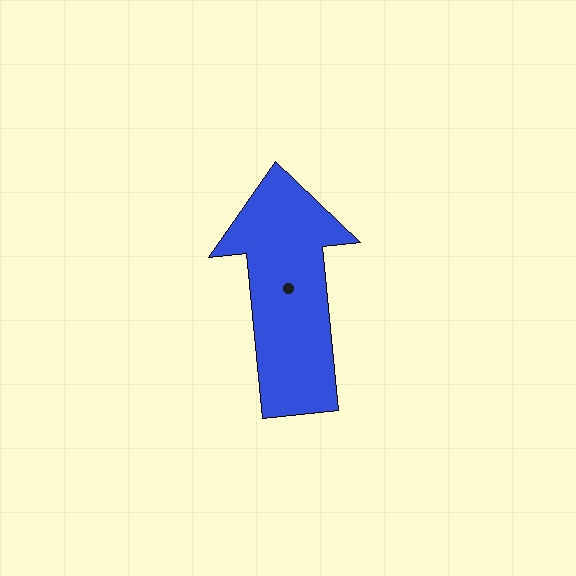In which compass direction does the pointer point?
North.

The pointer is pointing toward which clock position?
Roughly 12 o'clock.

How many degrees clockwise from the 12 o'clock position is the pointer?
Approximately 355 degrees.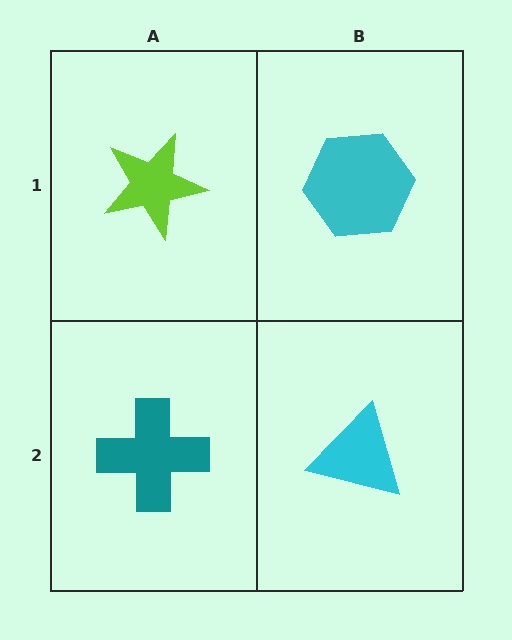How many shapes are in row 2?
2 shapes.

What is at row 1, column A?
A lime star.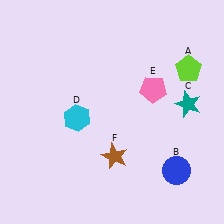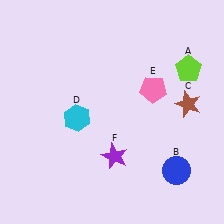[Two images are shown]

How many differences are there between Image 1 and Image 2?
There are 2 differences between the two images.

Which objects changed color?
C changed from teal to brown. F changed from brown to purple.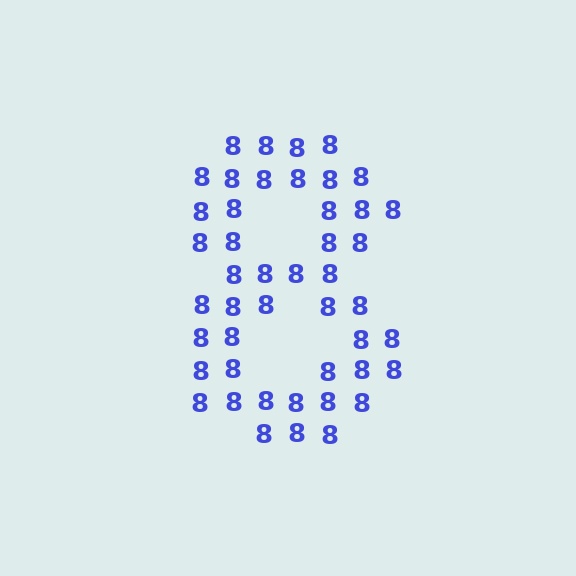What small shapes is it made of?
It is made of small digit 8's.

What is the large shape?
The large shape is the digit 8.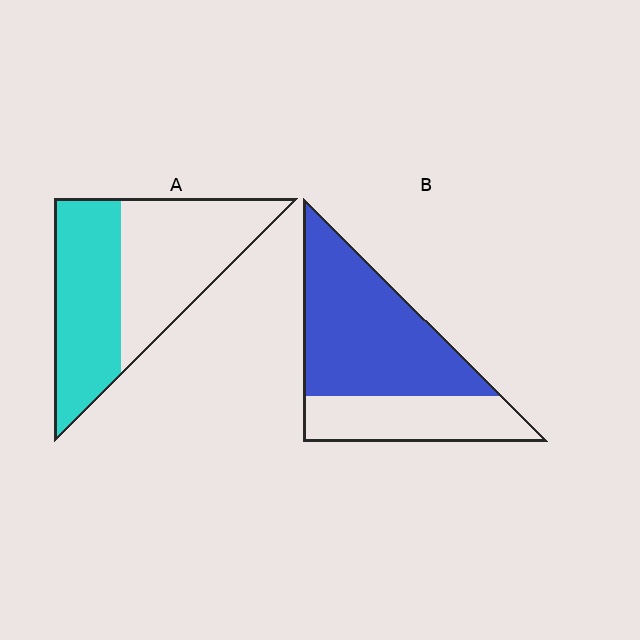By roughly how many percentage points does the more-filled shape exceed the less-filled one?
By roughly 20 percentage points (B over A).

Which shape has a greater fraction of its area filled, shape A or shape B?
Shape B.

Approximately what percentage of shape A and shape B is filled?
A is approximately 45% and B is approximately 65%.